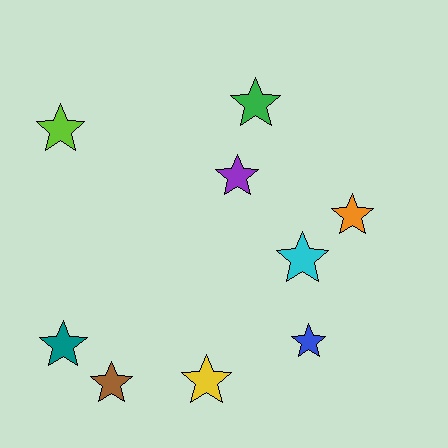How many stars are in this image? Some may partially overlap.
There are 9 stars.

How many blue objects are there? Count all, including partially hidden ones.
There is 1 blue object.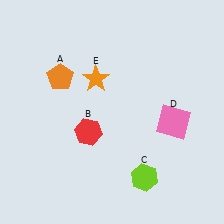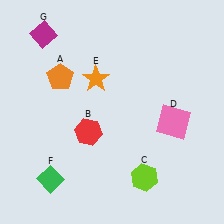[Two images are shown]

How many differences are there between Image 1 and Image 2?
There are 2 differences between the two images.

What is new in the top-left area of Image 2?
A magenta diamond (G) was added in the top-left area of Image 2.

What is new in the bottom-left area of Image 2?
A green diamond (F) was added in the bottom-left area of Image 2.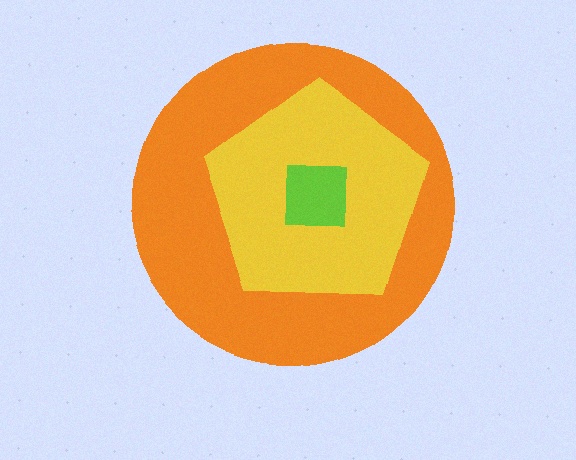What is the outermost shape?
The orange circle.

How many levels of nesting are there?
3.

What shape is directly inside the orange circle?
The yellow pentagon.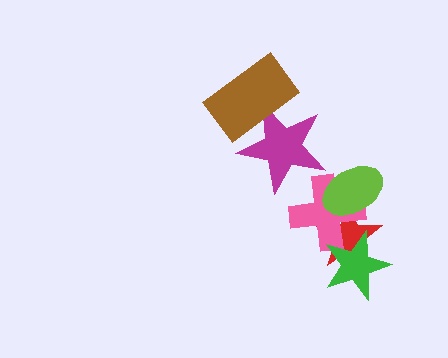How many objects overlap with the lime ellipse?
2 objects overlap with the lime ellipse.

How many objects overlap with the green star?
2 objects overlap with the green star.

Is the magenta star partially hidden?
Yes, it is partially covered by another shape.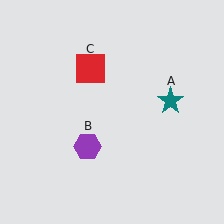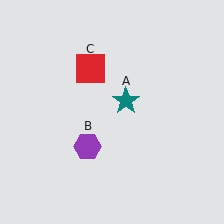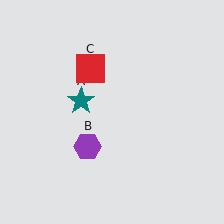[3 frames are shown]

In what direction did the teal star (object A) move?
The teal star (object A) moved left.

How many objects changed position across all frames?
1 object changed position: teal star (object A).